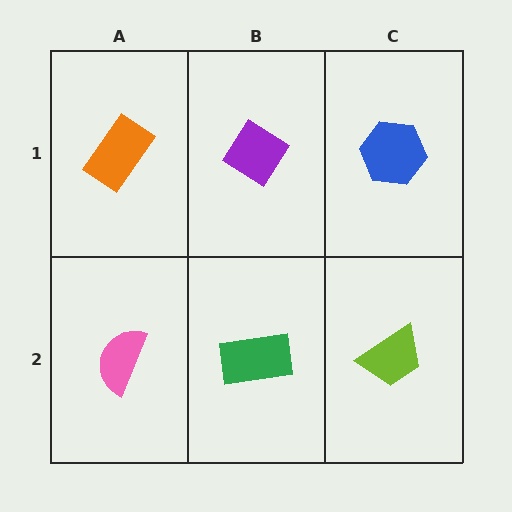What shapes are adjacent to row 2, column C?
A blue hexagon (row 1, column C), a green rectangle (row 2, column B).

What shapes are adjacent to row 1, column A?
A pink semicircle (row 2, column A), a purple diamond (row 1, column B).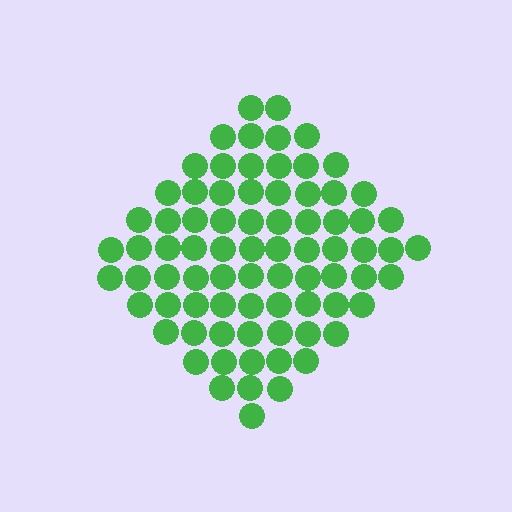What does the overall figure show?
The overall figure shows a diamond.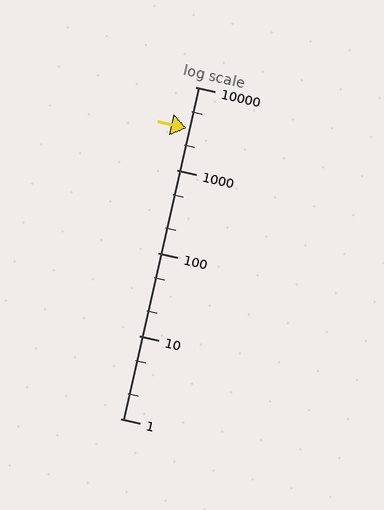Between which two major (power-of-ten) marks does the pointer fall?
The pointer is between 1000 and 10000.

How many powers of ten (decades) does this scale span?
The scale spans 4 decades, from 1 to 10000.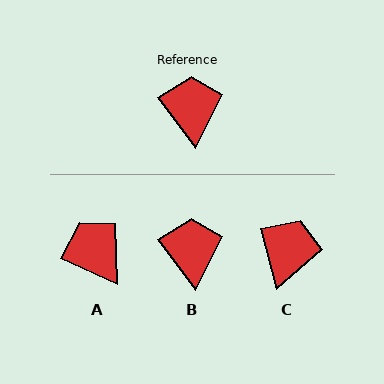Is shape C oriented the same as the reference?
No, it is off by about 22 degrees.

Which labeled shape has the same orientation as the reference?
B.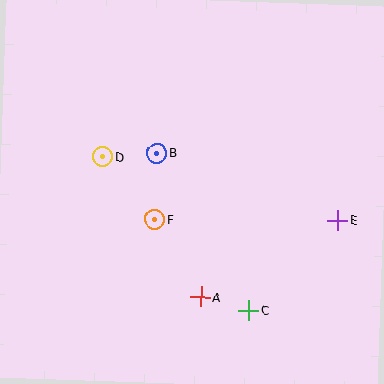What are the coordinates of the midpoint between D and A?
The midpoint between D and A is at (152, 227).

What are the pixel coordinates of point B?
Point B is at (157, 153).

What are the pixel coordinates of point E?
Point E is at (338, 220).